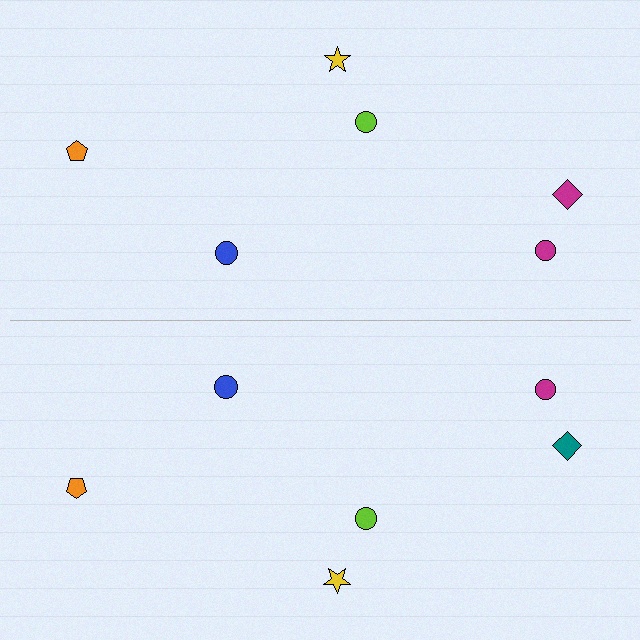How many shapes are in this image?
There are 12 shapes in this image.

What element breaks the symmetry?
The teal diamond on the bottom side breaks the symmetry — its mirror counterpart is magenta.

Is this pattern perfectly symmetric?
No, the pattern is not perfectly symmetric. The teal diamond on the bottom side breaks the symmetry — its mirror counterpart is magenta.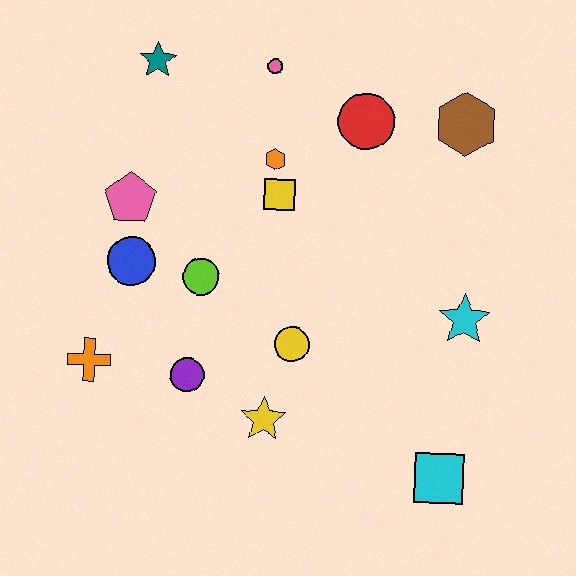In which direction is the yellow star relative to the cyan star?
The yellow star is to the left of the cyan star.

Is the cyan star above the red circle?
No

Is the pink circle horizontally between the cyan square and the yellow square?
No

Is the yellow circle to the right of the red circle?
No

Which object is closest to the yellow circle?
The yellow star is closest to the yellow circle.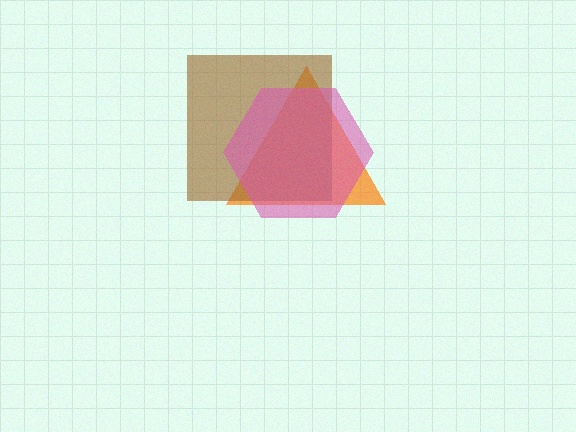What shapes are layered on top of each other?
The layered shapes are: an orange triangle, a brown square, a pink hexagon.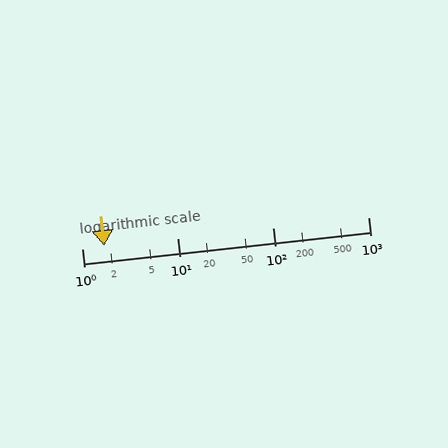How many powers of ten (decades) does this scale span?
The scale spans 3 decades, from 1 to 1000.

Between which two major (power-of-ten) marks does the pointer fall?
The pointer is between 1 and 10.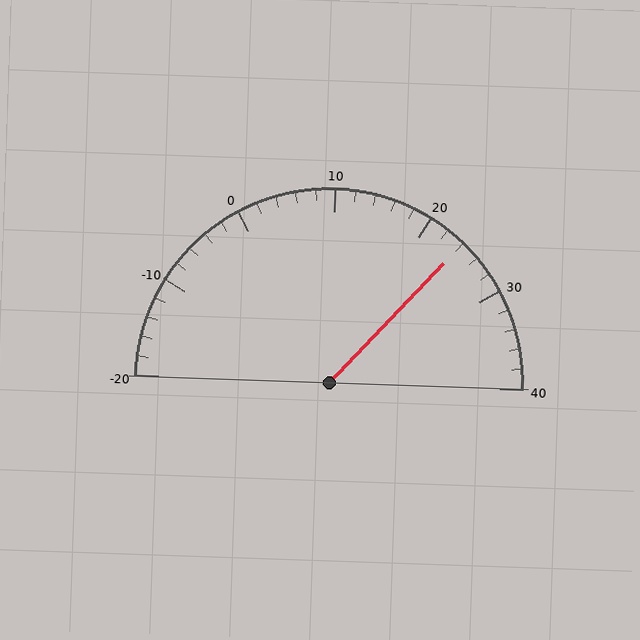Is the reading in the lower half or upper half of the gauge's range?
The reading is in the upper half of the range (-20 to 40).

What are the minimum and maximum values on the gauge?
The gauge ranges from -20 to 40.